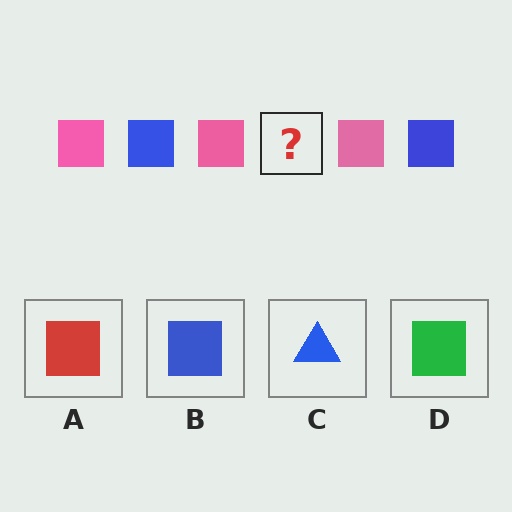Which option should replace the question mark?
Option B.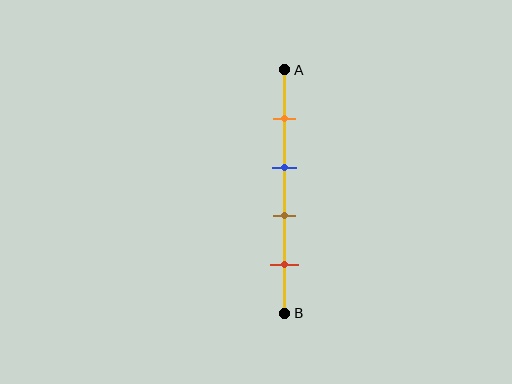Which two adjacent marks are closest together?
The blue and brown marks are the closest adjacent pair.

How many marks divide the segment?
There are 4 marks dividing the segment.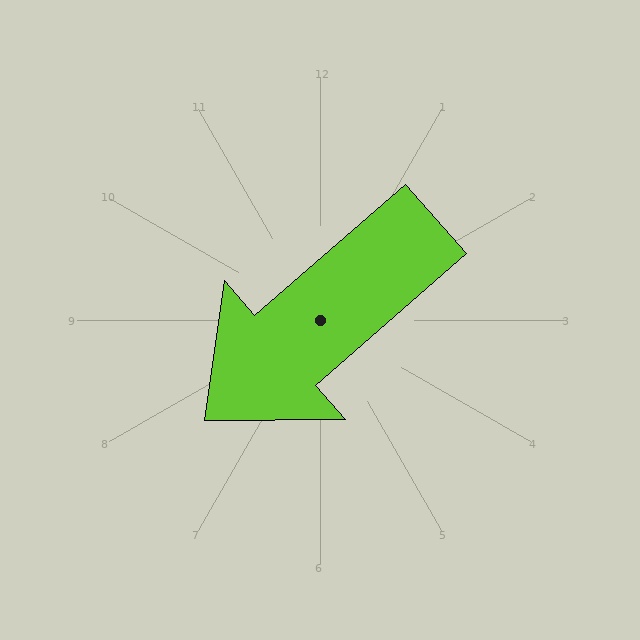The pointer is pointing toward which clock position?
Roughly 8 o'clock.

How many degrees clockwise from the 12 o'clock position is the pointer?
Approximately 229 degrees.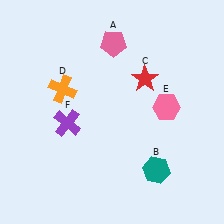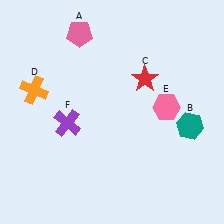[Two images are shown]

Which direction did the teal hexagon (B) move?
The teal hexagon (B) moved up.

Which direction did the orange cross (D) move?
The orange cross (D) moved left.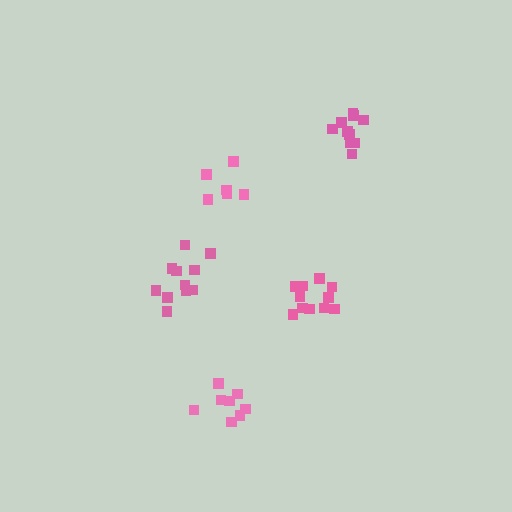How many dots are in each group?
Group 1: 11 dots, Group 2: 6 dots, Group 3: 11 dots, Group 4: 10 dots, Group 5: 8 dots (46 total).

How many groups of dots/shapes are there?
There are 5 groups.